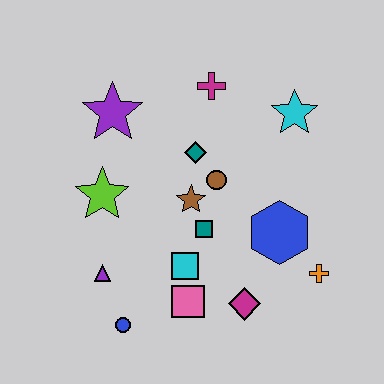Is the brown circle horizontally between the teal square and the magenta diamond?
Yes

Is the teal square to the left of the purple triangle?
No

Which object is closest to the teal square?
The brown star is closest to the teal square.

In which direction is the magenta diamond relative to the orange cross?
The magenta diamond is to the left of the orange cross.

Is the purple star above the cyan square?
Yes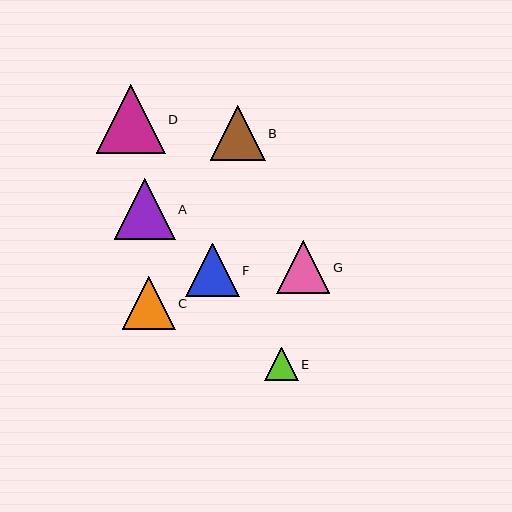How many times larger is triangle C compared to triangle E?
Triangle C is approximately 1.6 times the size of triangle E.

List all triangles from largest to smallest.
From largest to smallest: D, A, B, F, G, C, E.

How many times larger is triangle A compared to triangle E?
Triangle A is approximately 1.8 times the size of triangle E.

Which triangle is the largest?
Triangle D is the largest with a size of approximately 68 pixels.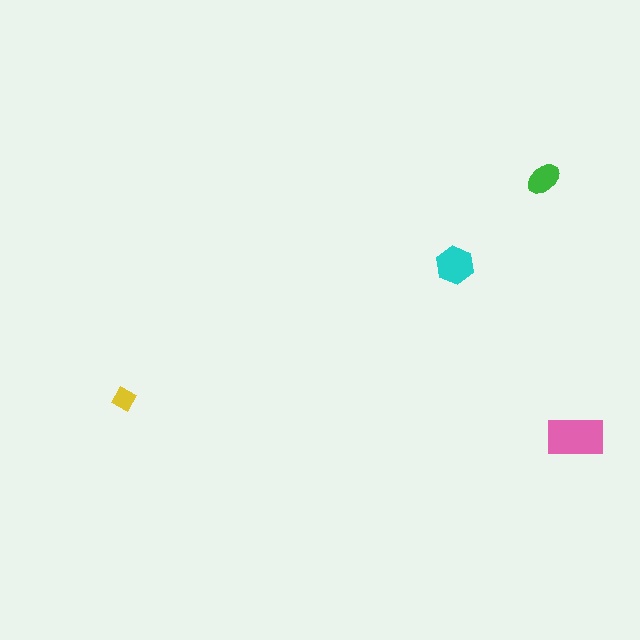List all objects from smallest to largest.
The yellow diamond, the green ellipse, the cyan hexagon, the pink rectangle.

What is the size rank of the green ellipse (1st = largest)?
3rd.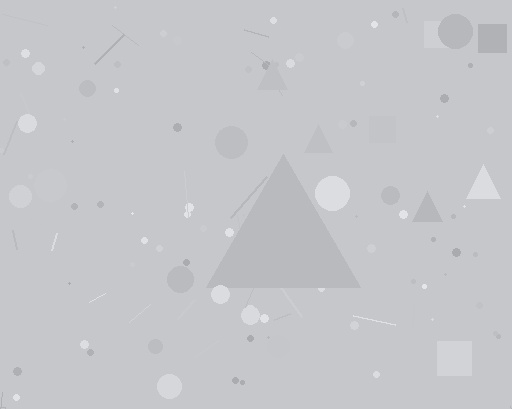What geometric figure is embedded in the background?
A triangle is embedded in the background.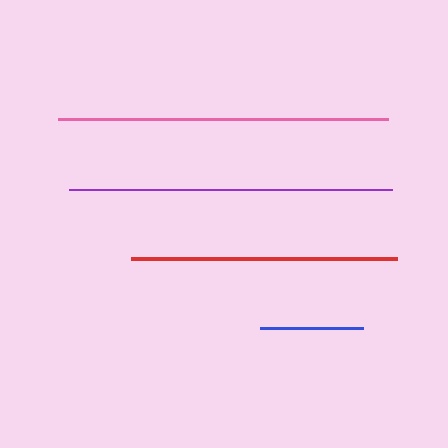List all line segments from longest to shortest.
From longest to shortest: pink, purple, red, blue.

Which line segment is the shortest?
The blue line is the shortest at approximately 103 pixels.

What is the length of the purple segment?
The purple segment is approximately 323 pixels long.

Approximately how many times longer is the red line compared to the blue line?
The red line is approximately 2.6 times the length of the blue line.